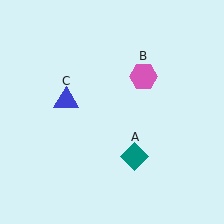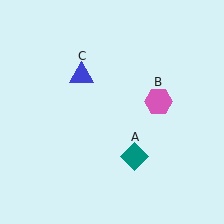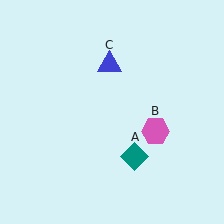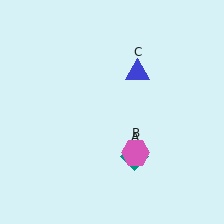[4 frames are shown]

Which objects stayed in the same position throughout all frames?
Teal diamond (object A) remained stationary.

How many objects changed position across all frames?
2 objects changed position: pink hexagon (object B), blue triangle (object C).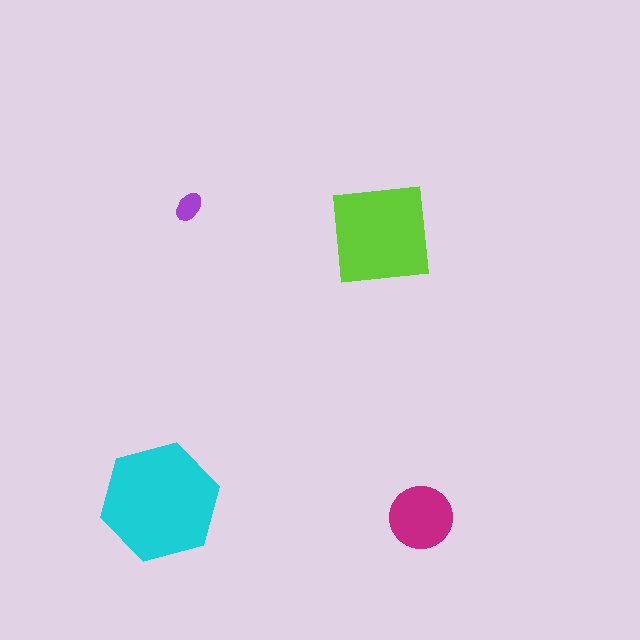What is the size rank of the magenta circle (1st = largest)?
3rd.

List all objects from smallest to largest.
The purple ellipse, the magenta circle, the lime square, the cyan hexagon.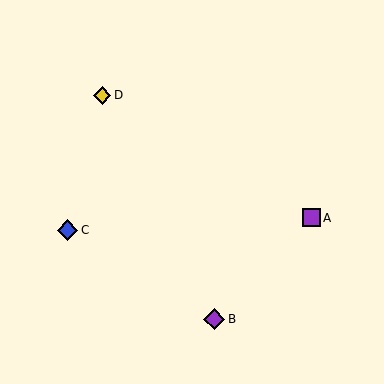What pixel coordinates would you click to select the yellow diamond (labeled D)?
Click at (102, 95) to select the yellow diamond D.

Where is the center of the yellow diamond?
The center of the yellow diamond is at (102, 95).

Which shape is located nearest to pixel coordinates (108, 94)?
The yellow diamond (labeled D) at (102, 95) is nearest to that location.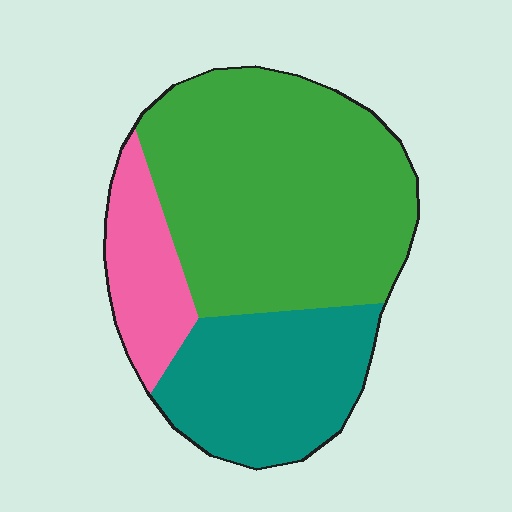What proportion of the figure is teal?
Teal covers 28% of the figure.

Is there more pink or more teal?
Teal.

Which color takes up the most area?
Green, at roughly 55%.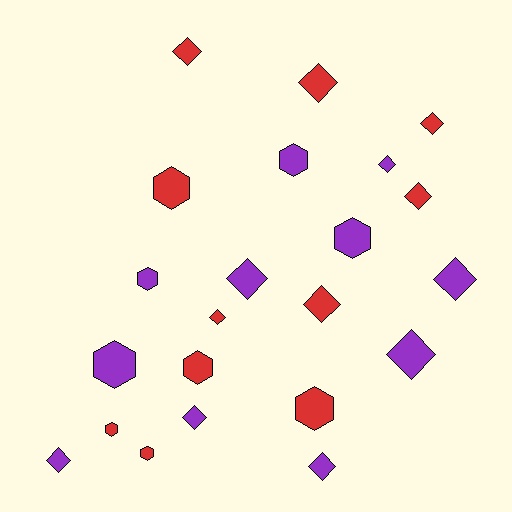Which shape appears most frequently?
Diamond, with 13 objects.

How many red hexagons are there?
There are 5 red hexagons.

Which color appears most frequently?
Red, with 11 objects.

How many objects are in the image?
There are 22 objects.